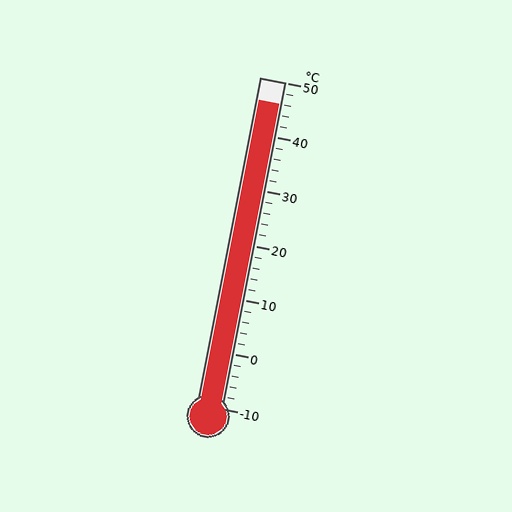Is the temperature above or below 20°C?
The temperature is above 20°C.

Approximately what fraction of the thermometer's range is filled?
The thermometer is filled to approximately 95% of its range.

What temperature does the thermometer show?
The thermometer shows approximately 46°C.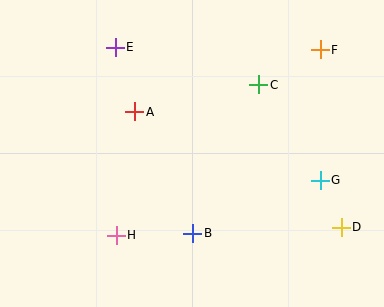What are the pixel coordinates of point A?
Point A is at (135, 112).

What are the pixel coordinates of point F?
Point F is at (320, 50).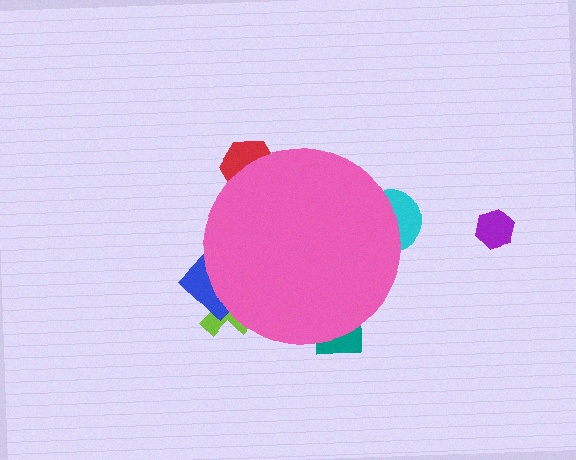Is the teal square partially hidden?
Yes, the teal square is partially hidden behind the pink circle.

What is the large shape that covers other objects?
A pink circle.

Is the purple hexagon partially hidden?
No, the purple hexagon is fully visible.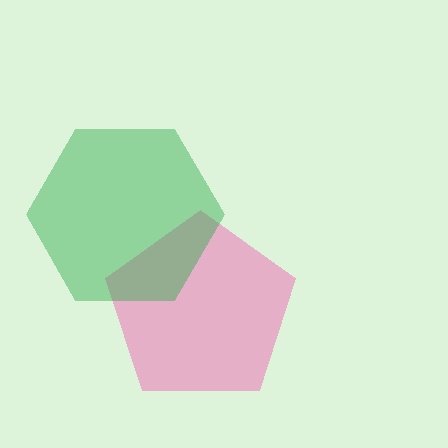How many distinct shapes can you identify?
There are 2 distinct shapes: a pink pentagon, a green hexagon.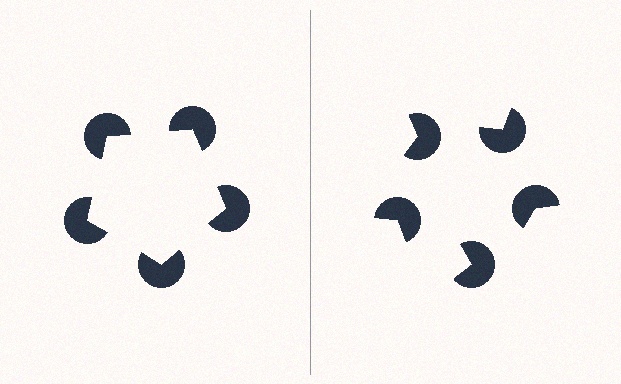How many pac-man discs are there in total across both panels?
10 — 5 on each side.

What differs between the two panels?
The pac-man discs are positioned identically on both sides; only the wedge orientations differ. On the left they align to a pentagon; on the right they are misaligned.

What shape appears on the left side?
An illusory pentagon.